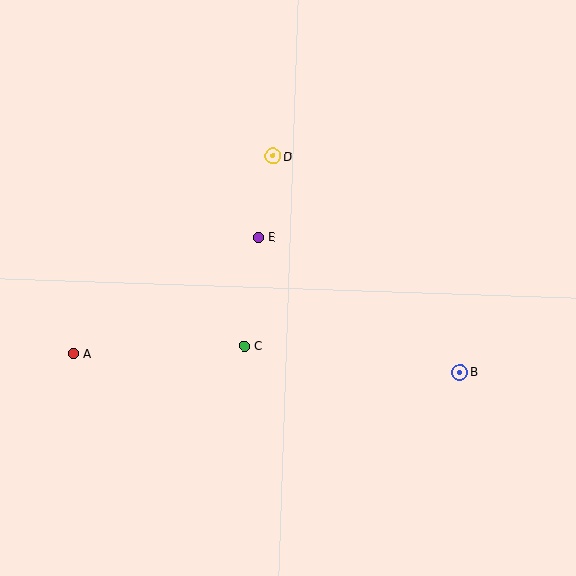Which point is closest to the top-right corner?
Point D is closest to the top-right corner.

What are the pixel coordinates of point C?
Point C is at (244, 346).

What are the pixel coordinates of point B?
Point B is at (460, 372).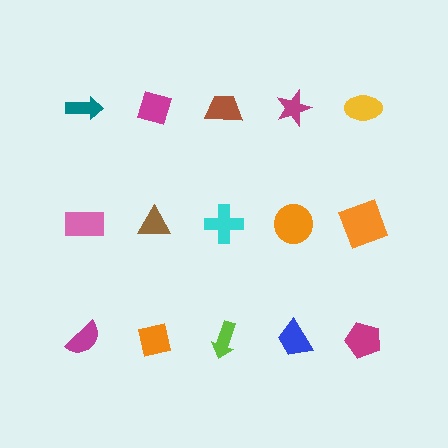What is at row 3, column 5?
A magenta pentagon.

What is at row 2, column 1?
A pink rectangle.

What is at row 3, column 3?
A lime arrow.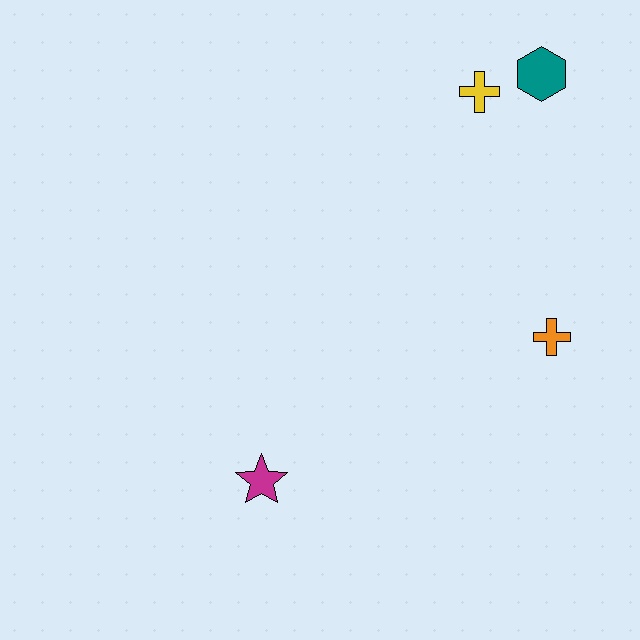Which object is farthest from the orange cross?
The magenta star is farthest from the orange cross.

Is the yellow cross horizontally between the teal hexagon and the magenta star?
Yes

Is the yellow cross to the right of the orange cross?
No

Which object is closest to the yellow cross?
The teal hexagon is closest to the yellow cross.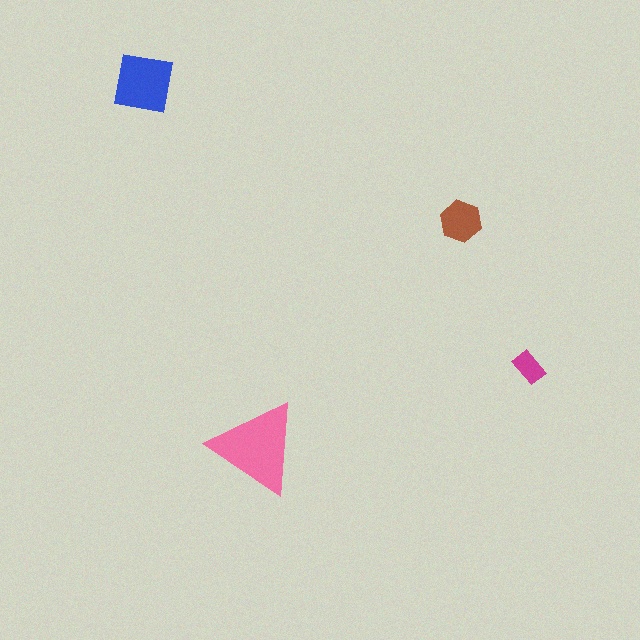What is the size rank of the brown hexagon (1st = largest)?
3rd.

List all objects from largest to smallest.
The pink triangle, the blue square, the brown hexagon, the magenta rectangle.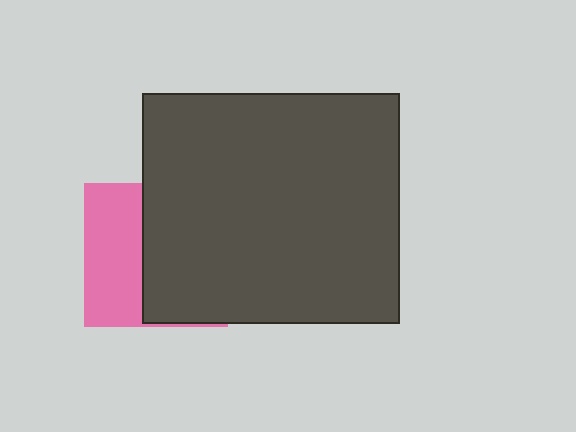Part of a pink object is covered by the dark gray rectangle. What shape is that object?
It is a square.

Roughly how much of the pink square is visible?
A small part of it is visible (roughly 42%).